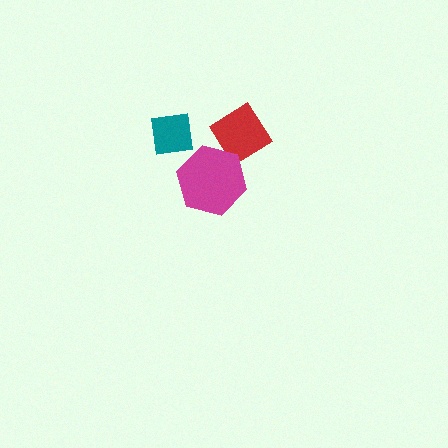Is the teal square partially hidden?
No, no other shape covers it.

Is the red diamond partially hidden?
Yes, it is partially covered by another shape.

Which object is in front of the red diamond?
The magenta hexagon is in front of the red diamond.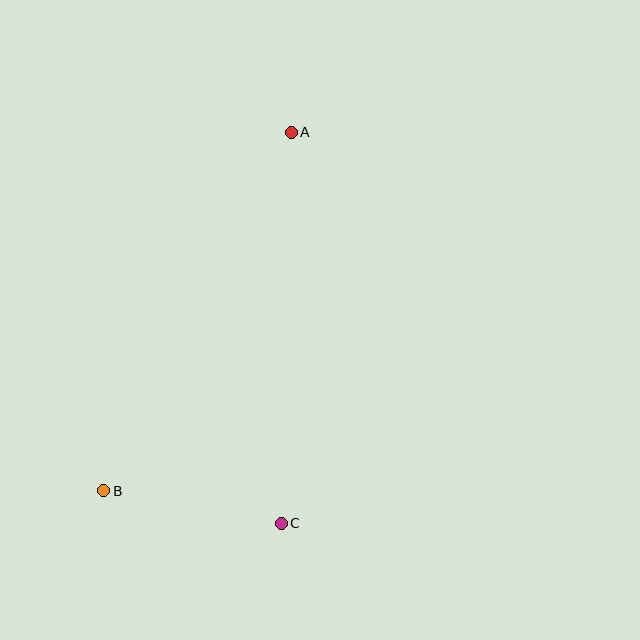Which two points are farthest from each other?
Points A and B are farthest from each other.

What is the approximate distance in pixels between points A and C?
The distance between A and C is approximately 391 pixels.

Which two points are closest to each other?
Points B and C are closest to each other.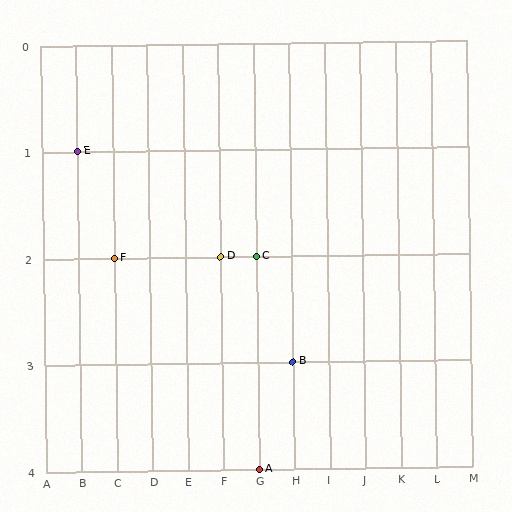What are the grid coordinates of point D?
Point D is at grid coordinates (F, 2).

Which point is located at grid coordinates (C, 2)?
Point F is at (C, 2).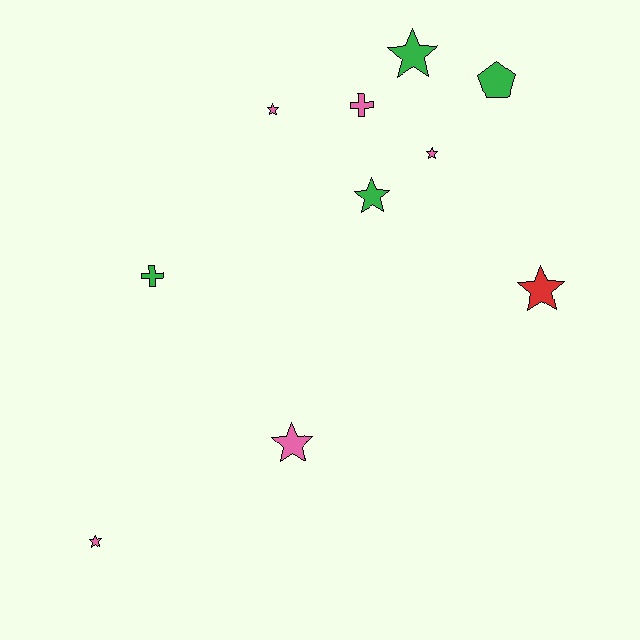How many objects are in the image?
There are 10 objects.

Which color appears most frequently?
Pink, with 5 objects.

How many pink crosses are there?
There is 1 pink cross.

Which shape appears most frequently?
Star, with 7 objects.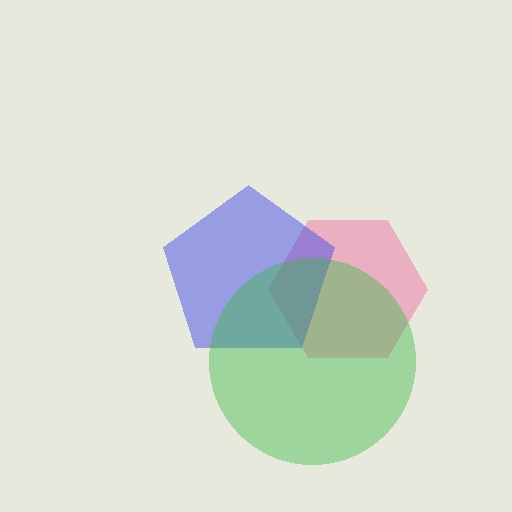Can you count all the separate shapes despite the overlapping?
Yes, there are 3 separate shapes.